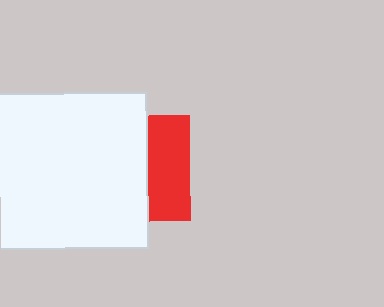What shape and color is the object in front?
The object in front is a white square.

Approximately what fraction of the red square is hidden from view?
Roughly 60% of the red square is hidden behind the white square.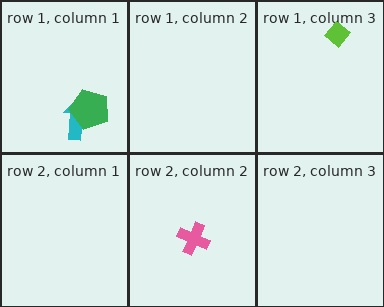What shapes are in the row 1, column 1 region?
The cyan arrow, the green pentagon.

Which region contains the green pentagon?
The row 1, column 1 region.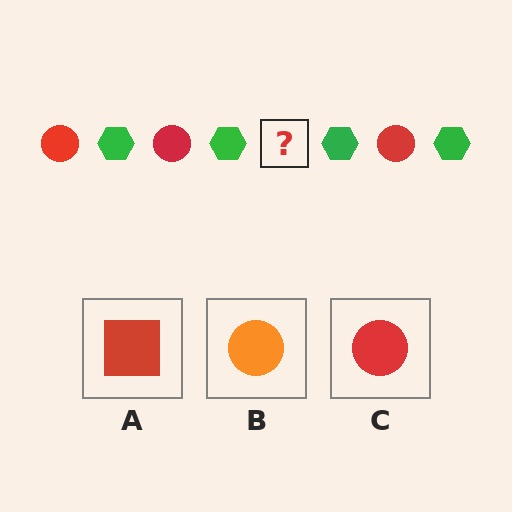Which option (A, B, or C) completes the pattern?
C.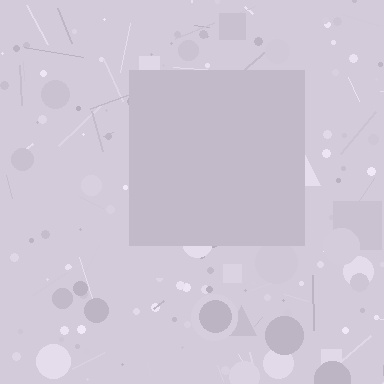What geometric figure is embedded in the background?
A square is embedded in the background.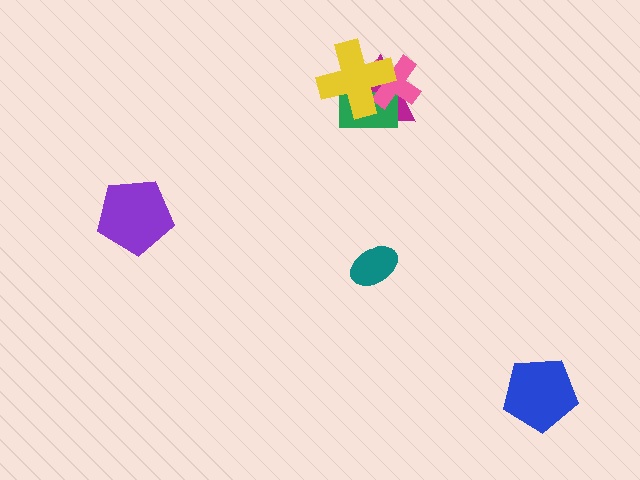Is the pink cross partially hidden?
Yes, it is partially covered by another shape.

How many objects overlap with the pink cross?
3 objects overlap with the pink cross.